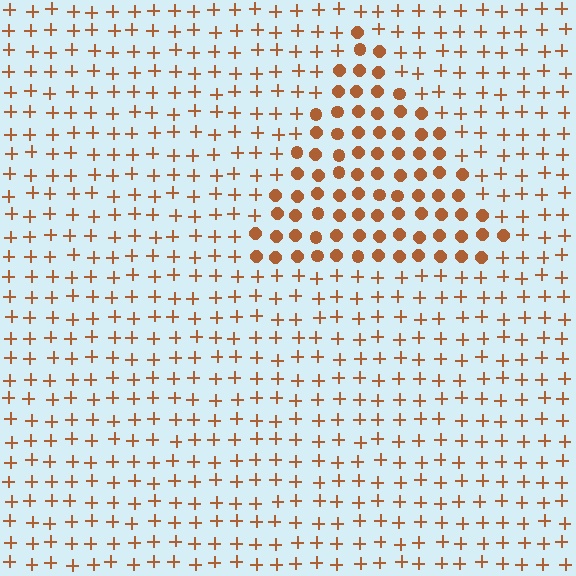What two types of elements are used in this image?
The image uses circles inside the triangle region and plus signs outside it.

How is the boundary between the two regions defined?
The boundary is defined by a change in element shape: circles inside vs. plus signs outside. All elements share the same color and spacing.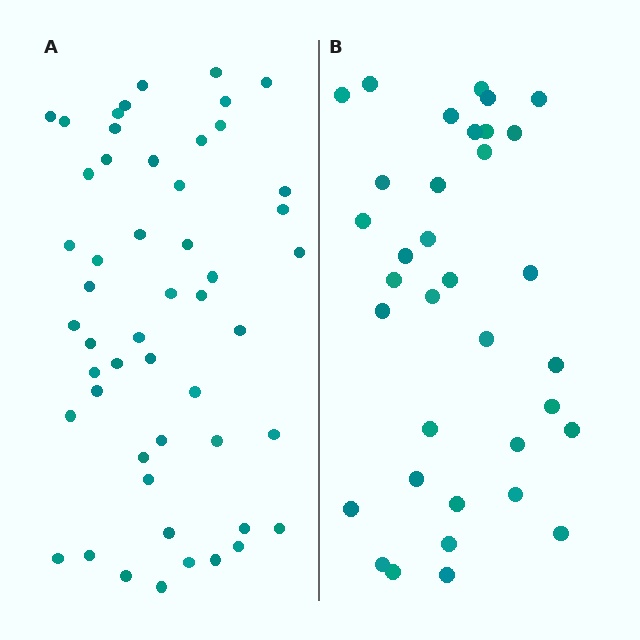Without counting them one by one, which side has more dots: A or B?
Region A (the left region) has more dots.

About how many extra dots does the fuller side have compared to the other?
Region A has approximately 15 more dots than region B.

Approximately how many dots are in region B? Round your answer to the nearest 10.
About 40 dots. (The exact count is 35, which rounds to 40.)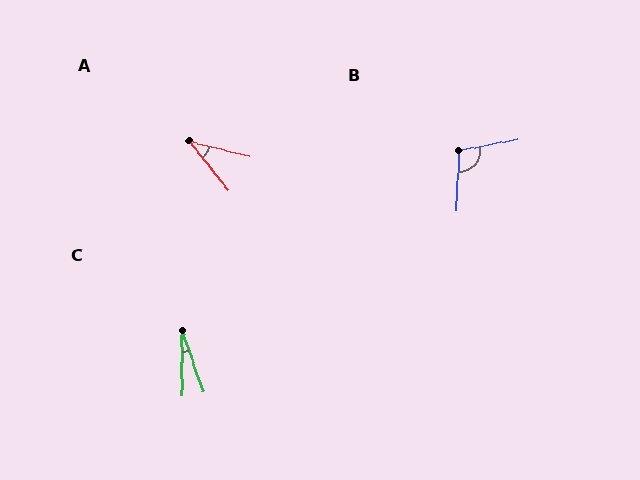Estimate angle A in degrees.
Approximately 37 degrees.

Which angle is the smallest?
C, at approximately 19 degrees.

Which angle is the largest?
B, at approximately 103 degrees.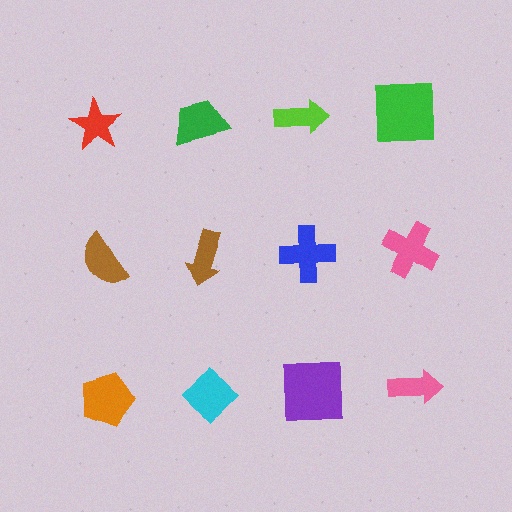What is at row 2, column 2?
A brown arrow.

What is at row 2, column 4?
A pink cross.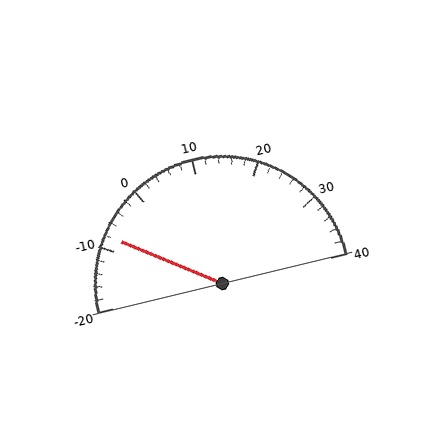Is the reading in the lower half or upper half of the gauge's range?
The reading is in the lower half of the range (-20 to 40).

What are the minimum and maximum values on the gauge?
The gauge ranges from -20 to 40.